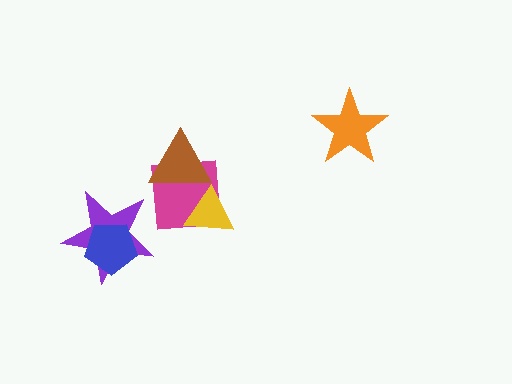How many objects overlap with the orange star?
0 objects overlap with the orange star.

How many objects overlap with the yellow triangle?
2 objects overlap with the yellow triangle.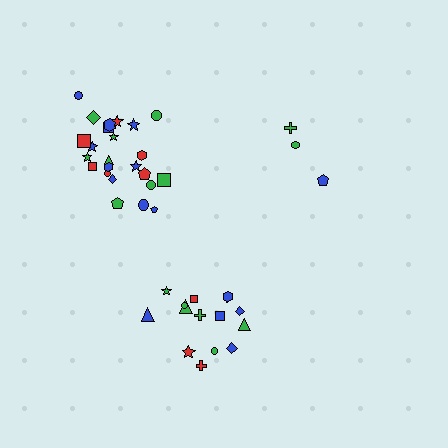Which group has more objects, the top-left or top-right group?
The top-left group.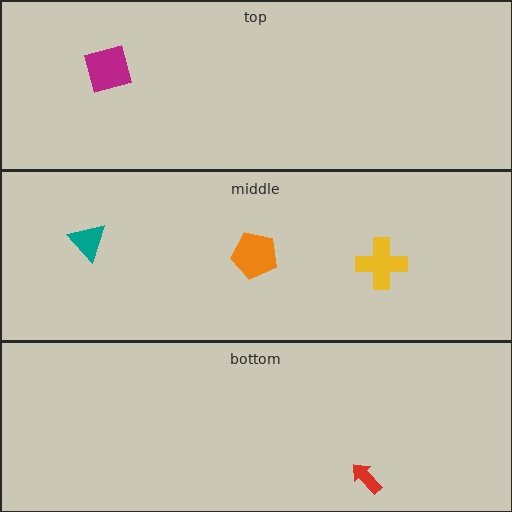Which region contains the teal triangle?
The middle region.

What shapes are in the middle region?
The yellow cross, the orange pentagon, the teal triangle.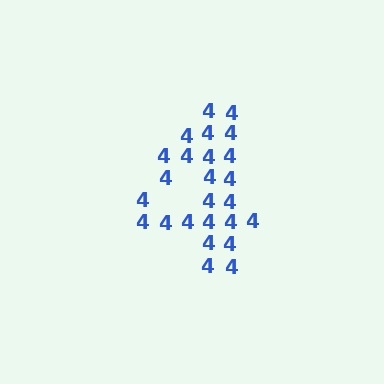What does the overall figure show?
The overall figure shows the digit 4.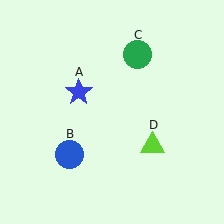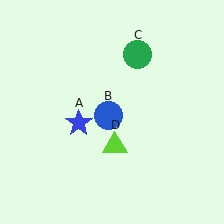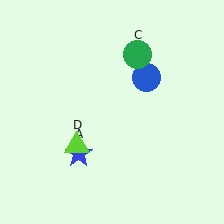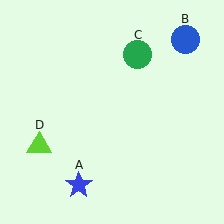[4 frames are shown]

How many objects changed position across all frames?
3 objects changed position: blue star (object A), blue circle (object B), lime triangle (object D).